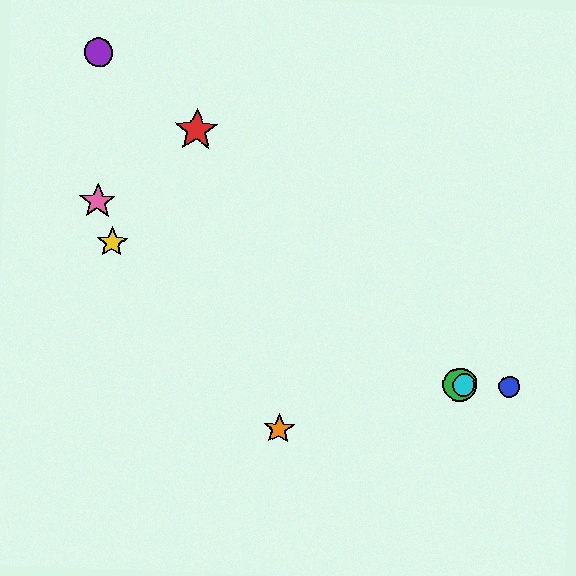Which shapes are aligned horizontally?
The blue circle, the green circle, the cyan circle are aligned horizontally.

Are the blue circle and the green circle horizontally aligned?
Yes, both are at y≈387.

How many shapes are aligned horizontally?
3 shapes (the blue circle, the green circle, the cyan circle) are aligned horizontally.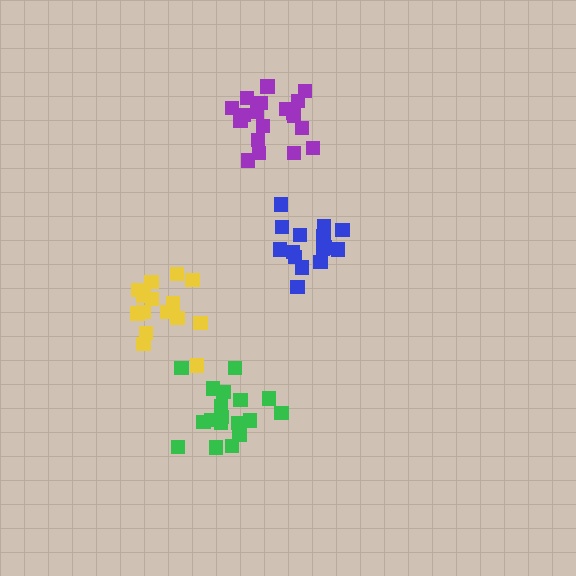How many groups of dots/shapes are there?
There are 4 groups.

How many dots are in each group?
Group 1: 19 dots, Group 2: 15 dots, Group 3: 15 dots, Group 4: 18 dots (67 total).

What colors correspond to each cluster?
The clusters are colored: purple, yellow, blue, green.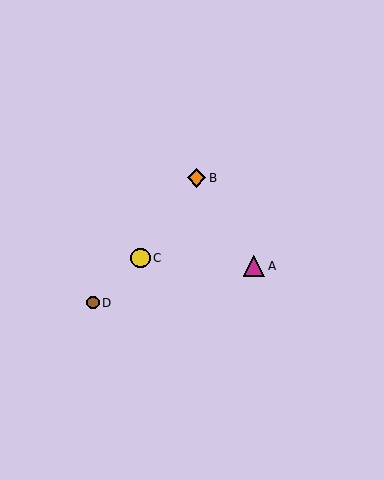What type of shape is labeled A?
Shape A is a magenta triangle.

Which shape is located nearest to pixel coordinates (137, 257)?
The yellow circle (labeled C) at (141, 258) is nearest to that location.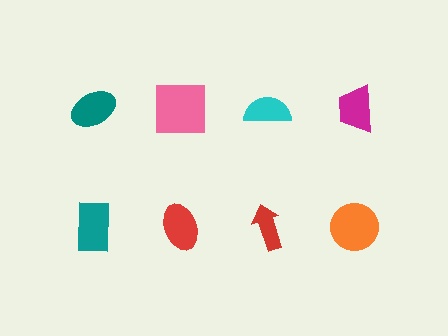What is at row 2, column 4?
An orange circle.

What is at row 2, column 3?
A red arrow.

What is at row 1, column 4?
A magenta trapezoid.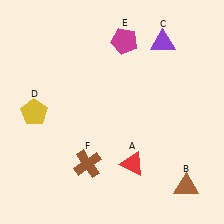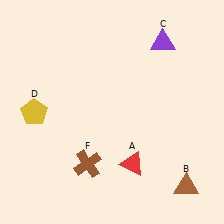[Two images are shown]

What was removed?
The magenta pentagon (E) was removed in Image 2.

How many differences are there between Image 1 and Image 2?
There is 1 difference between the two images.